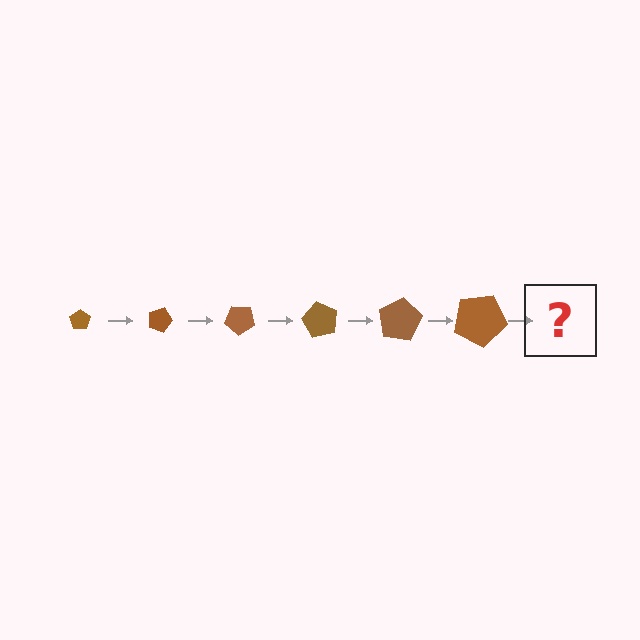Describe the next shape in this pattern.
It should be a pentagon, larger than the previous one and rotated 120 degrees from the start.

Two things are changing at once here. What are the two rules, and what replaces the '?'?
The two rules are that the pentagon grows larger each step and it rotates 20 degrees each step. The '?' should be a pentagon, larger than the previous one and rotated 120 degrees from the start.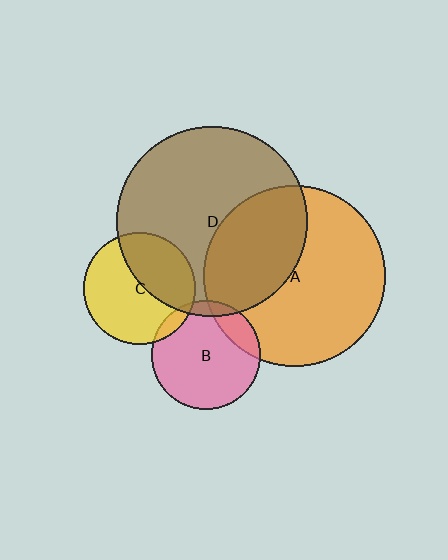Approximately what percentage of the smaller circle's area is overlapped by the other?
Approximately 5%.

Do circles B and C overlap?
Yes.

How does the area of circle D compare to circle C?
Approximately 2.9 times.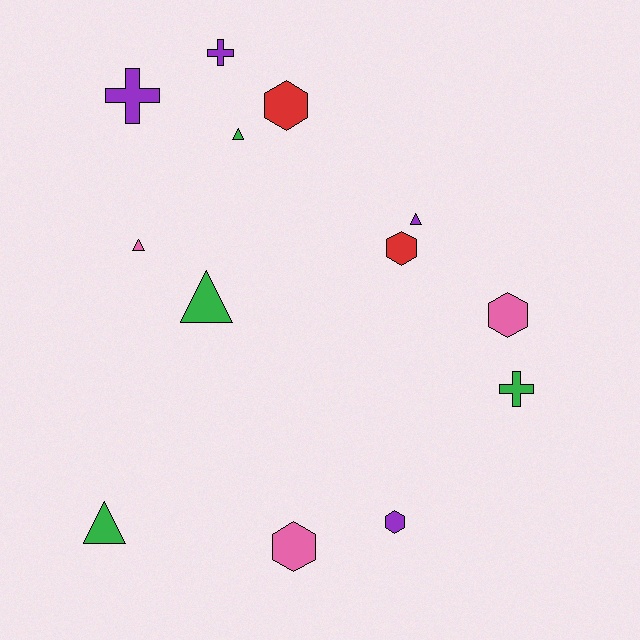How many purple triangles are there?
There is 1 purple triangle.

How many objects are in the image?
There are 13 objects.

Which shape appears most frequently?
Triangle, with 5 objects.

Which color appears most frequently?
Purple, with 4 objects.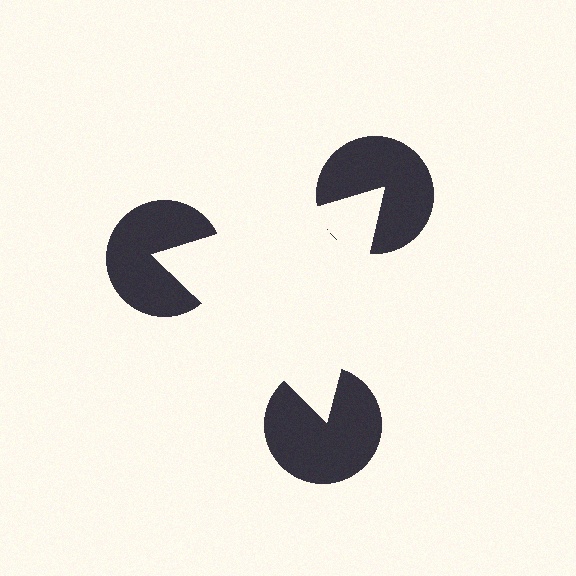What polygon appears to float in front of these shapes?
An illusory triangle — its edges are inferred from the aligned wedge cuts in the pac-man discs, not physically drawn.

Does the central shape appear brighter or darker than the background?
It typically appears slightly brighter than the background, even though no actual brightness change is drawn.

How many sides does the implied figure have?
3 sides.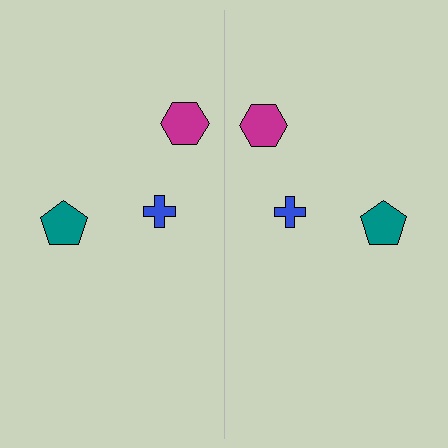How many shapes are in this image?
There are 6 shapes in this image.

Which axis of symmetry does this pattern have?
The pattern has a vertical axis of symmetry running through the center of the image.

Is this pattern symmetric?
Yes, this pattern has bilateral (reflection) symmetry.